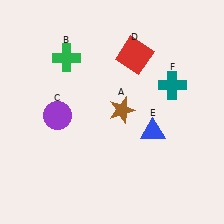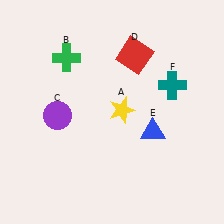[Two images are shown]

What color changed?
The star (A) changed from brown in Image 1 to yellow in Image 2.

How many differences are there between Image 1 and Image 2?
There is 1 difference between the two images.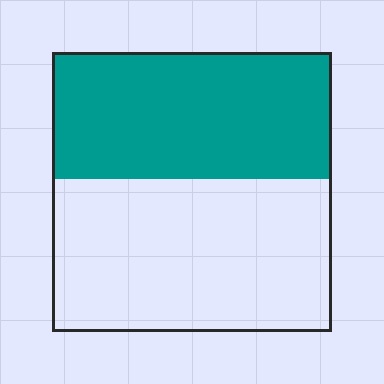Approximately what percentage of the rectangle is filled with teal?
Approximately 45%.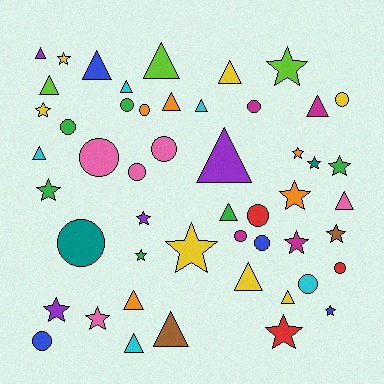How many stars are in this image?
There are 17 stars.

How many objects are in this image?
There are 50 objects.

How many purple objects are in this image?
There are 4 purple objects.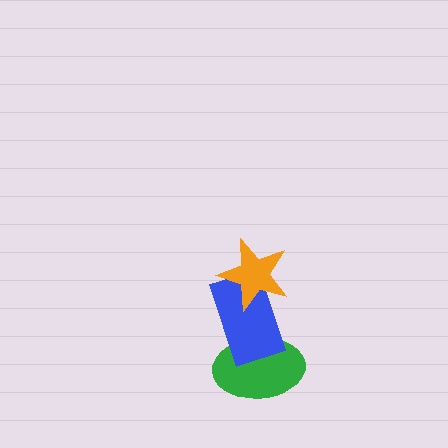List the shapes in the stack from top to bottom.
From top to bottom: the orange star, the blue rectangle, the green ellipse.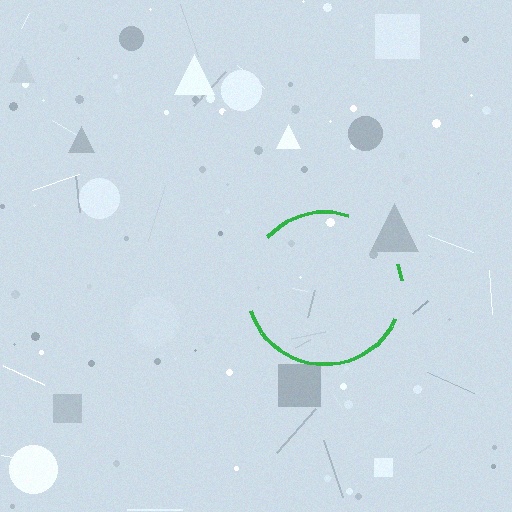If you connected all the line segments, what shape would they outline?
They would outline a circle.